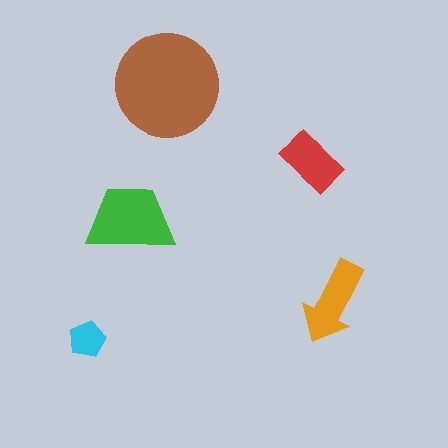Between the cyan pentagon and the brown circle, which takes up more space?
The brown circle.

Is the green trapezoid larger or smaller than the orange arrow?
Larger.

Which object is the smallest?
The cyan pentagon.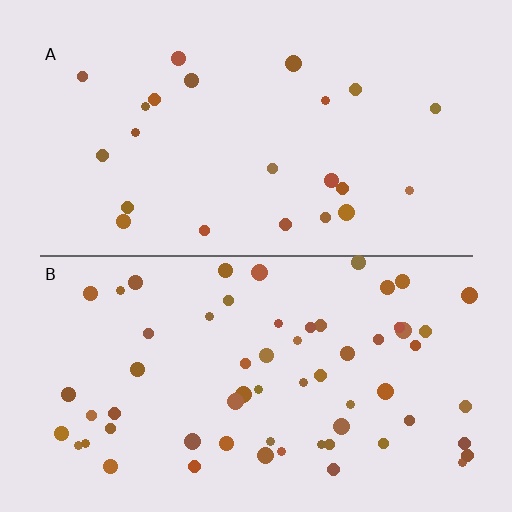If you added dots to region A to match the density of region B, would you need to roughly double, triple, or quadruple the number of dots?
Approximately triple.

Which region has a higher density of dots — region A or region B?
B (the bottom).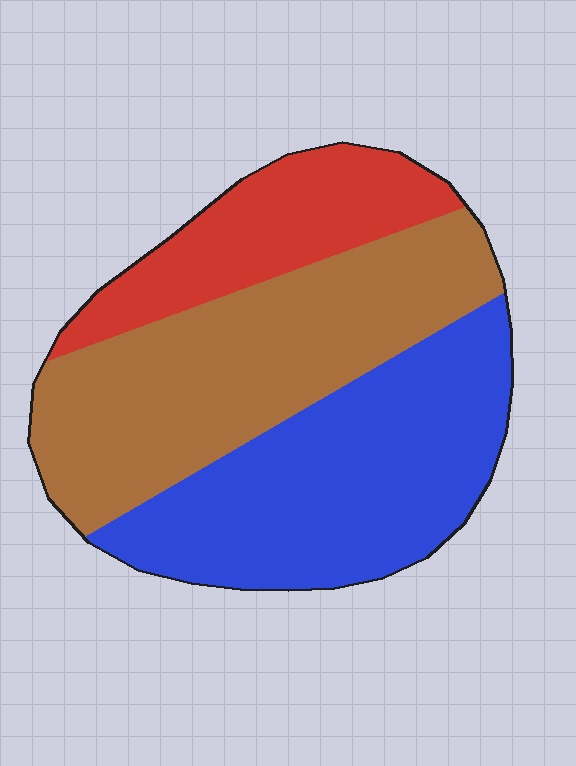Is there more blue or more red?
Blue.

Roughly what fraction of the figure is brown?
Brown takes up between a third and a half of the figure.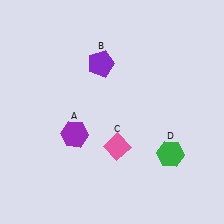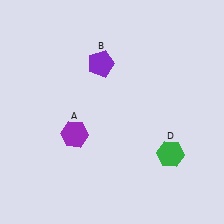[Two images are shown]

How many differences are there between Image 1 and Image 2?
There is 1 difference between the two images.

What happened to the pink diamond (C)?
The pink diamond (C) was removed in Image 2. It was in the bottom-right area of Image 1.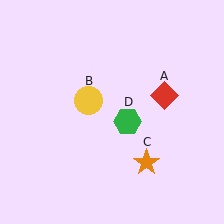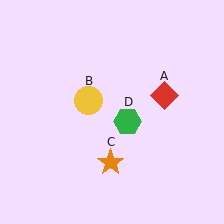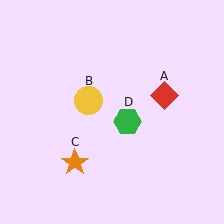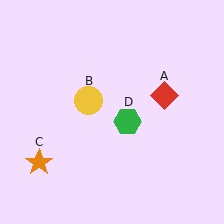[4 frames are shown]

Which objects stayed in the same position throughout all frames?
Red diamond (object A) and yellow circle (object B) and green hexagon (object D) remained stationary.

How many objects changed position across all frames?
1 object changed position: orange star (object C).